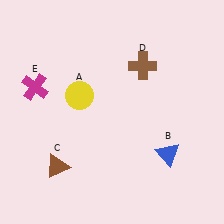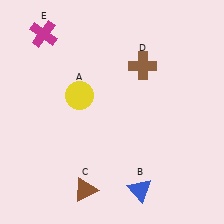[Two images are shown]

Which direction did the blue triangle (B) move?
The blue triangle (B) moved down.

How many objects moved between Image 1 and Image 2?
3 objects moved between the two images.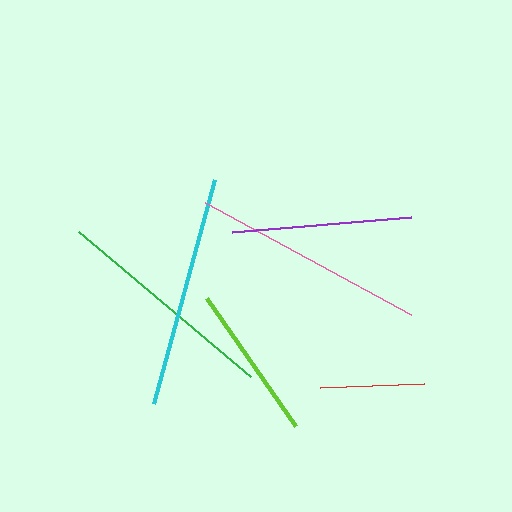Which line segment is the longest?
The pink line is the longest at approximately 235 pixels.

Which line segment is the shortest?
The red line is the shortest at approximately 104 pixels.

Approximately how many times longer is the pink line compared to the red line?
The pink line is approximately 2.3 times the length of the red line.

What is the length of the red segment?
The red segment is approximately 104 pixels long.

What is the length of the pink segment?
The pink segment is approximately 235 pixels long.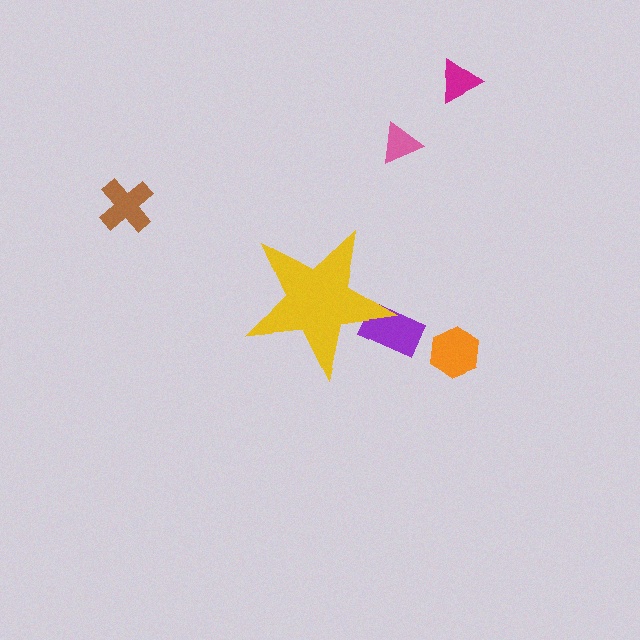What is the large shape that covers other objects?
A yellow star.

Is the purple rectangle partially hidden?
Yes, the purple rectangle is partially hidden behind the yellow star.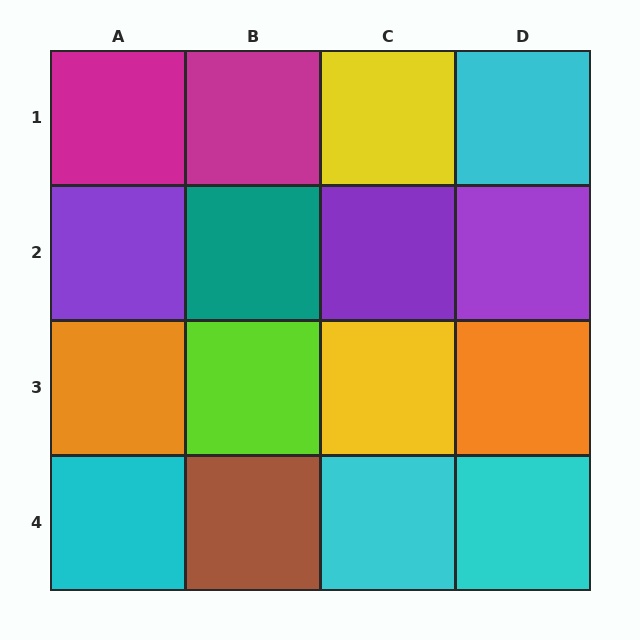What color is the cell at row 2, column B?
Teal.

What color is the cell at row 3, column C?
Yellow.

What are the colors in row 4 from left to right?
Cyan, brown, cyan, cyan.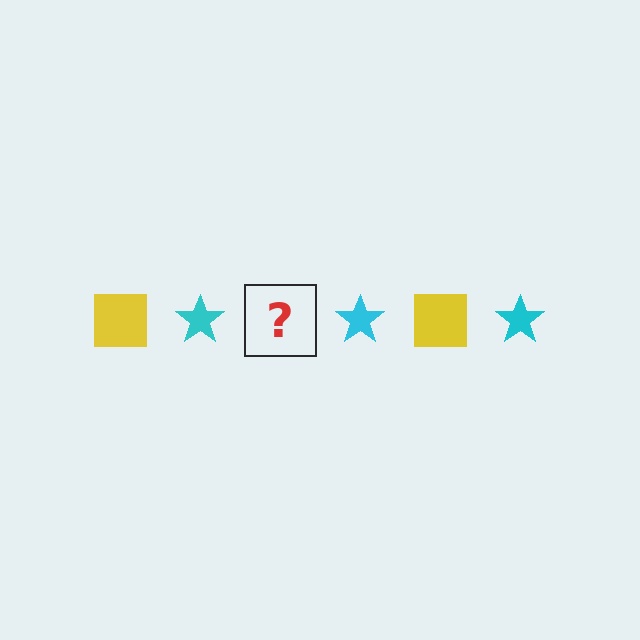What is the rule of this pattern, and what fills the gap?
The rule is that the pattern alternates between yellow square and cyan star. The gap should be filled with a yellow square.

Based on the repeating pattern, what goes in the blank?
The blank should be a yellow square.